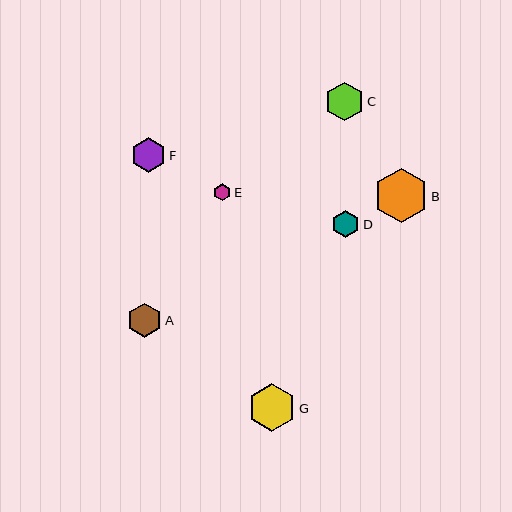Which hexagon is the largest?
Hexagon B is the largest with a size of approximately 54 pixels.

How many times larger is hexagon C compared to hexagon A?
Hexagon C is approximately 1.1 times the size of hexagon A.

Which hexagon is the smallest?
Hexagon E is the smallest with a size of approximately 17 pixels.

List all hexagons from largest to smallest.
From largest to smallest: B, G, C, F, A, D, E.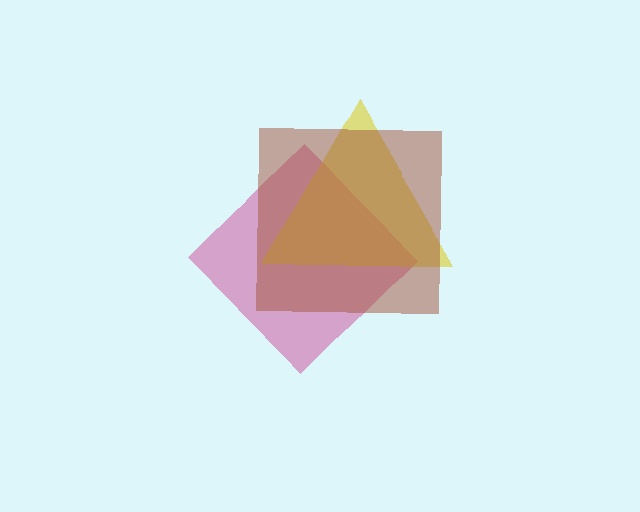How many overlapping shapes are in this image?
There are 3 overlapping shapes in the image.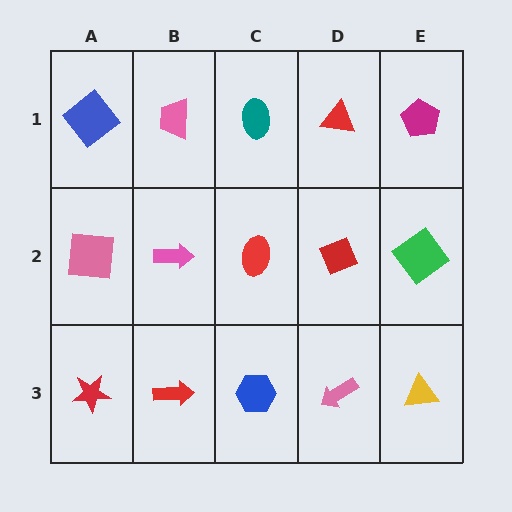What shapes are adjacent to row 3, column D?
A red diamond (row 2, column D), a blue hexagon (row 3, column C), a yellow triangle (row 3, column E).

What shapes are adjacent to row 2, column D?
A red triangle (row 1, column D), a pink arrow (row 3, column D), a red ellipse (row 2, column C), a green diamond (row 2, column E).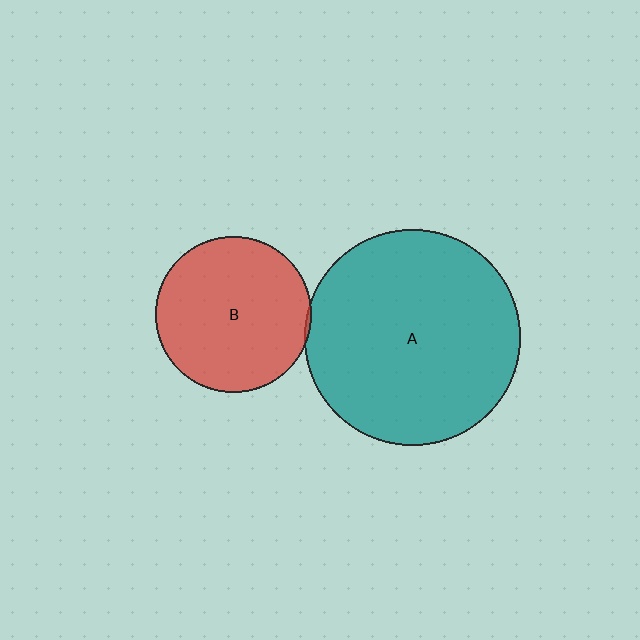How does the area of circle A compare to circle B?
Approximately 1.9 times.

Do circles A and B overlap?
Yes.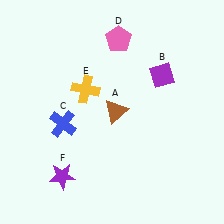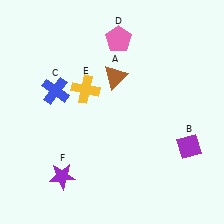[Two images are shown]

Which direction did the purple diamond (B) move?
The purple diamond (B) moved down.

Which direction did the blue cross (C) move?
The blue cross (C) moved up.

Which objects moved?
The objects that moved are: the brown triangle (A), the purple diamond (B), the blue cross (C).